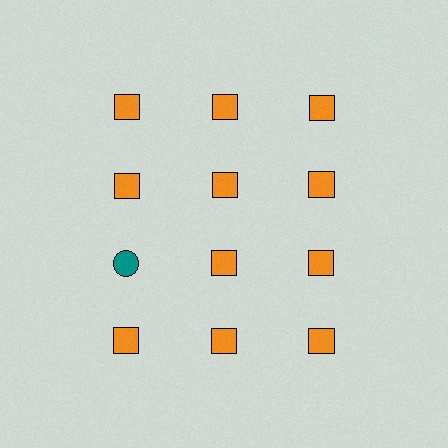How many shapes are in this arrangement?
There are 12 shapes arranged in a grid pattern.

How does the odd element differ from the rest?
It differs in both color (teal instead of orange) and shape (circle instead of square).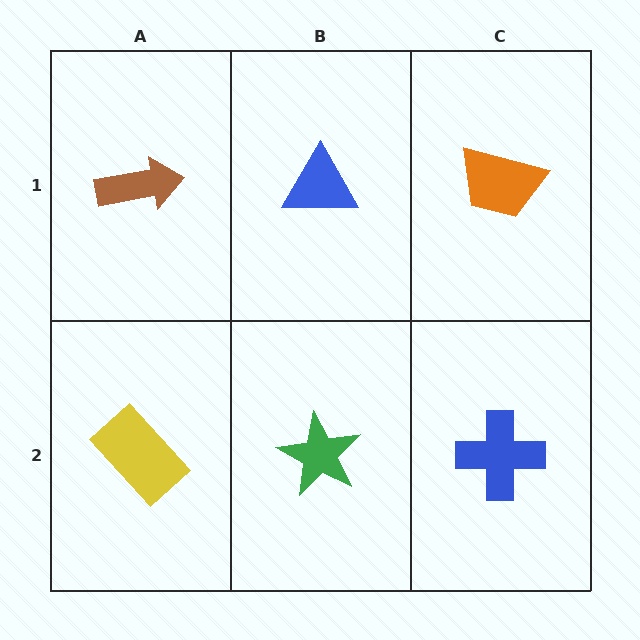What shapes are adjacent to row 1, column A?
A yellow rectangle (row 2, column A), a blue triangle (row 1, column B).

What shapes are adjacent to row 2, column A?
A brown arrow (row 1, column A), a green star (row 2, column B).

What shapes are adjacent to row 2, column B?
A blue triangle (row 1, column B), a yellow rectangle (row 2, column A), a blue cross (row 2, column C).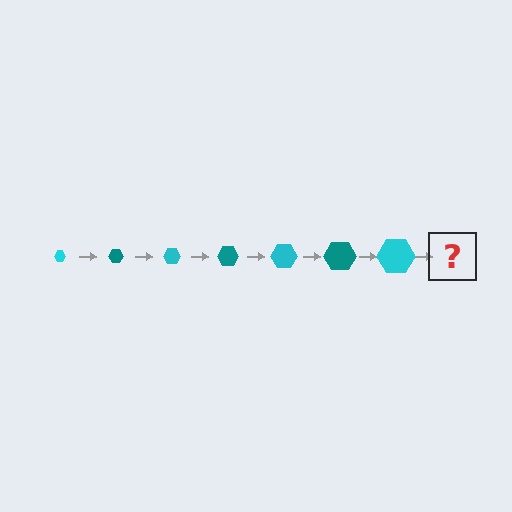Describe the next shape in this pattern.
It should be a teal hexagon, larger than the previous one.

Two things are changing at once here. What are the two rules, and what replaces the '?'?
The two rules are that the hexagon grows larger each step and the color cycles through cyan and teal. The '?' should be a teal hexagon, larger than the previous one.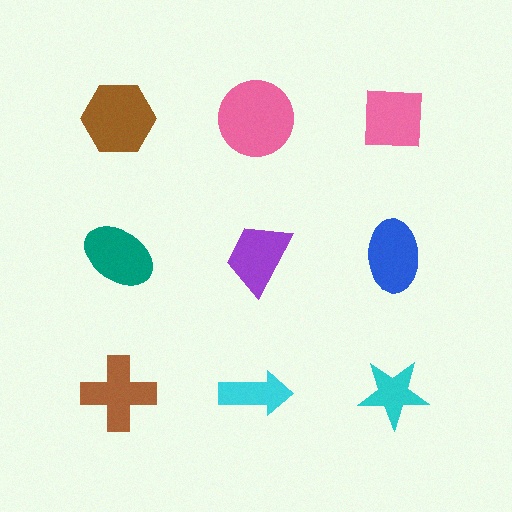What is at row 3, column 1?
A brown cross.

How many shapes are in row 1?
3 shapes.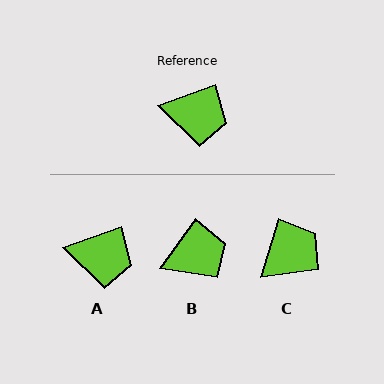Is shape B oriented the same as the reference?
No, it is off by about 36 degrees.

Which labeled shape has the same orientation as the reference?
A.